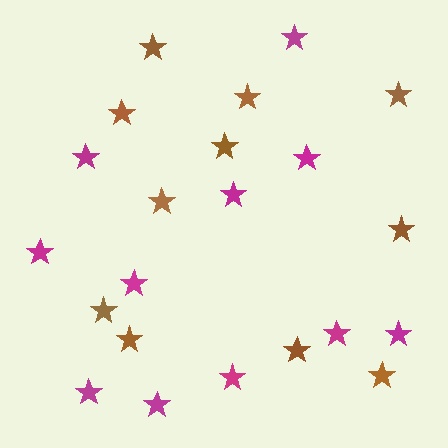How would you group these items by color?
There are 2 groups: one group of brown stars (11) and one group of magenta stars (11).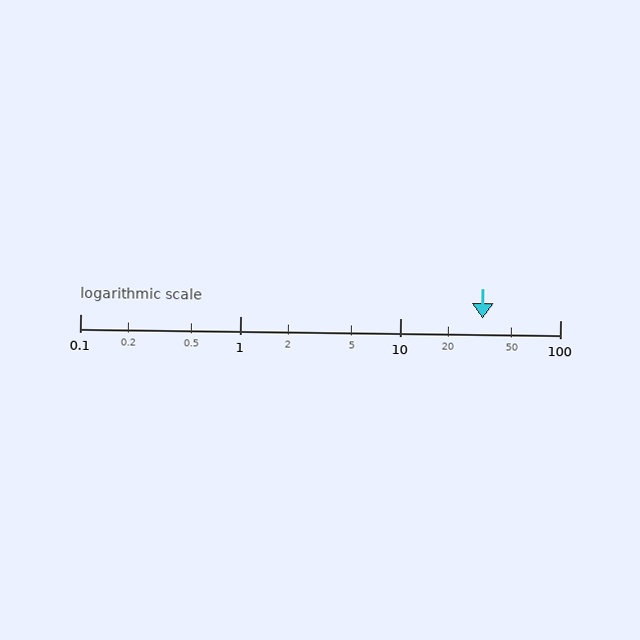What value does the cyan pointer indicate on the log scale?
The pointer indicates approximately 33.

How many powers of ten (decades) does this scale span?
The scale spans 3 decades, from 0.1 to 100.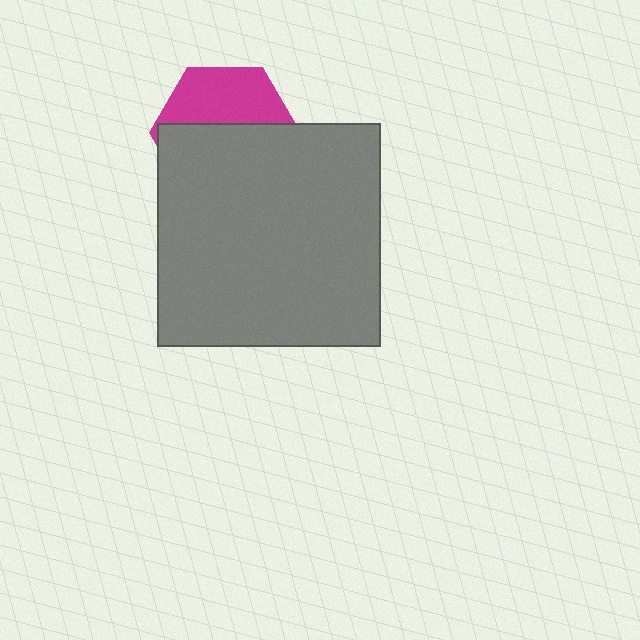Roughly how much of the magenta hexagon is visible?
A small part of it is visible (roughly 41%).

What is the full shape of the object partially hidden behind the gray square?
The partially hidden object is a magenta hexagon.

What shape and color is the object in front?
The object in front is a gray square.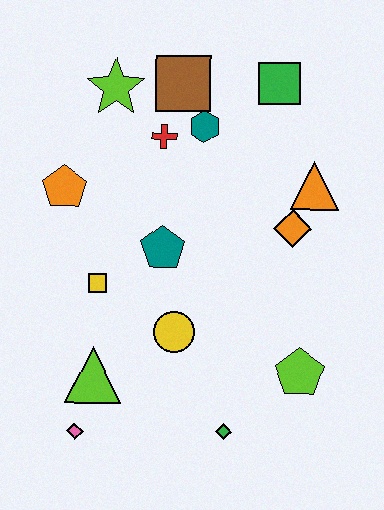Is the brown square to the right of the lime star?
Yes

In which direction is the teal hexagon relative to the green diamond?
The teal hexagon is above the green diamond.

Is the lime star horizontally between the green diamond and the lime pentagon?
No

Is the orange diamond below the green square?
Yes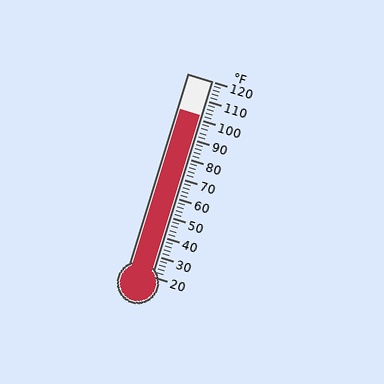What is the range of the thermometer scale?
The thermometer scale ranges from 20°F to 120°F.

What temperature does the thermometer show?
The thermometer shows approximately 102°F.